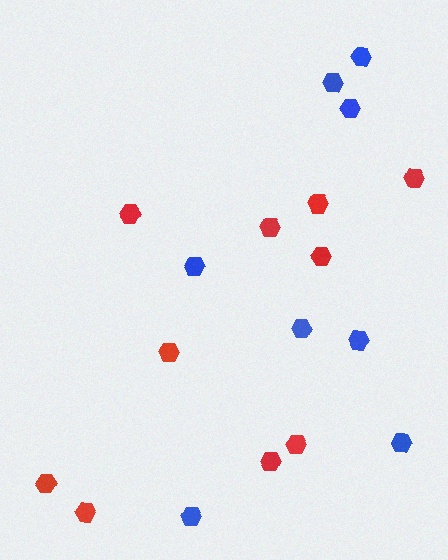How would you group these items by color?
There are 2 groups: one group of blue hexagons (8) and one group of red hexagons (10).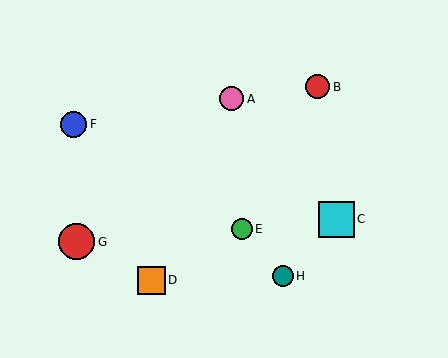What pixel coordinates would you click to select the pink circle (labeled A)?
Click at (232, 99) to select the pink circle A.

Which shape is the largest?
The cyan square (labeled C) is the largest.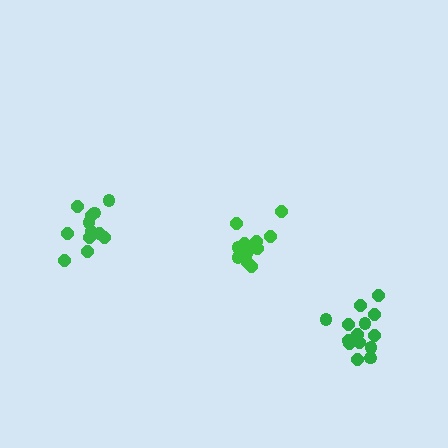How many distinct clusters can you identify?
There are 3 distinct clusters.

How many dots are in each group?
Group 1: 12 dots, Group 2: 13 dots, Group 3: 14 dots (39 total).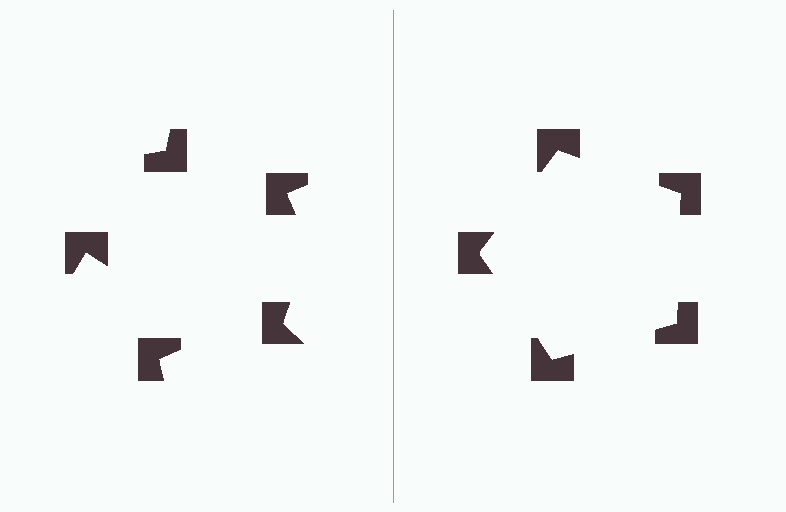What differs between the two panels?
The notched squares are positioned identically on both sides; only the wedge orientations differ. On the right they align to a pentagon; on the left they are misaligned.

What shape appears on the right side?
An illusory pentagon.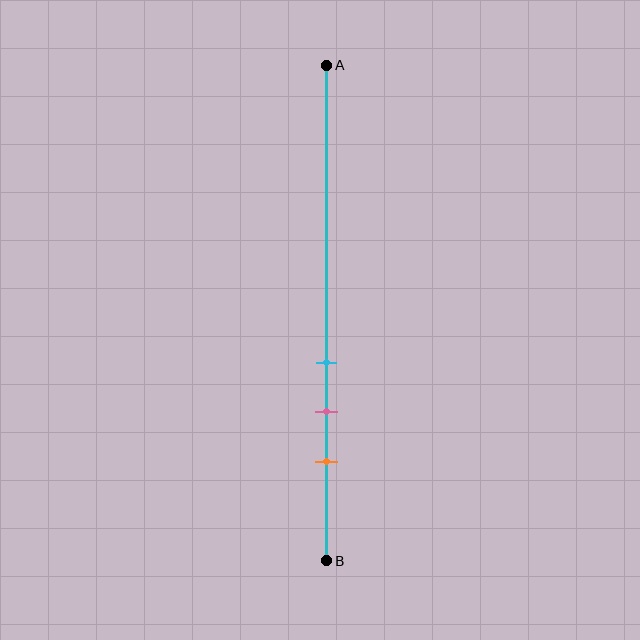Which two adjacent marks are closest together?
The cyan and pink marks are the closest adjacent pair.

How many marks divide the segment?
There are 3 marks dividing the segment.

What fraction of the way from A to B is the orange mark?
The orange mark is approximately 80% (0.8) of the way from A to B.